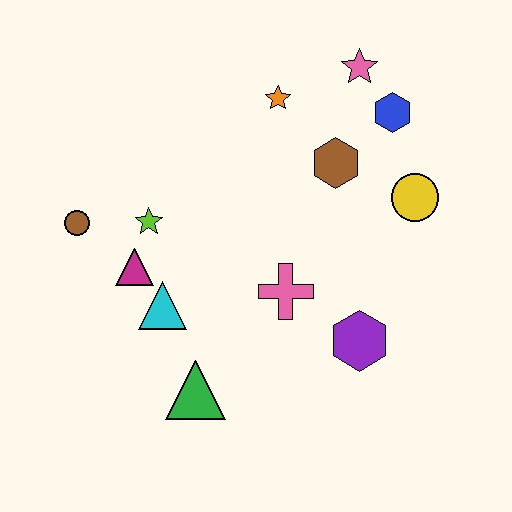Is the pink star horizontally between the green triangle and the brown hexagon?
No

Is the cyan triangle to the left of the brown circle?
No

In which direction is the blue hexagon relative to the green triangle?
The blue hexagon is above the green triangle.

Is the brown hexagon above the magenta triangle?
Yes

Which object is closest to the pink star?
The blue hexagon is closest to the pink star.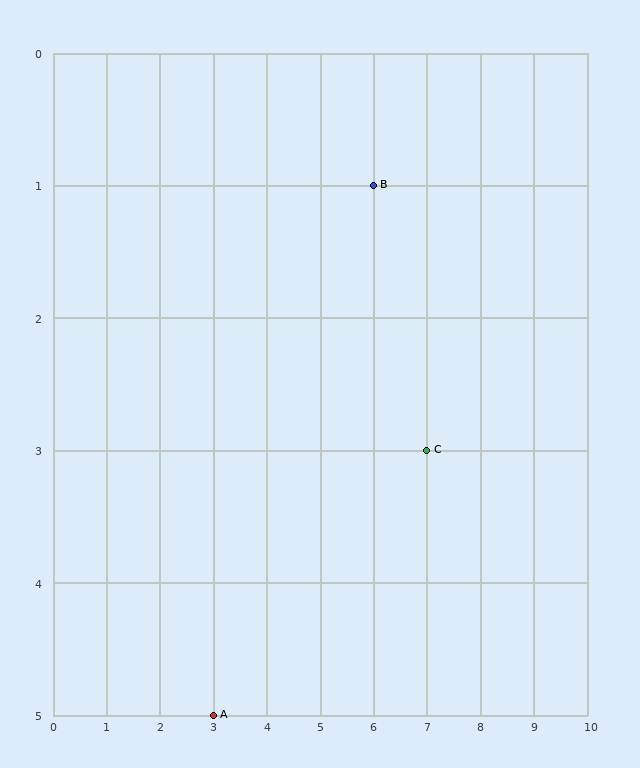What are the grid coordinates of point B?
Point B is at grid coordinates (6, 1).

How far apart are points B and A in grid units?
Points B and A are 3 columns and 4 rows apart (about 5.0 grid units diagonally).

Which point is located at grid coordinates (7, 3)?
Point C is at (7, 3).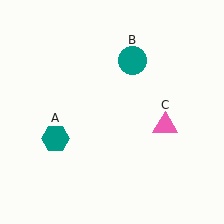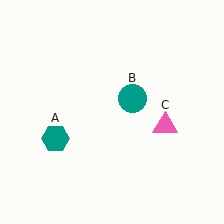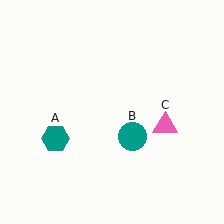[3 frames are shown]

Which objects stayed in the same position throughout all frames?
Teal hexagon (object A) and pink triangle (object C) remained stationary.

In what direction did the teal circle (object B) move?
The teal circle (object B) moved down.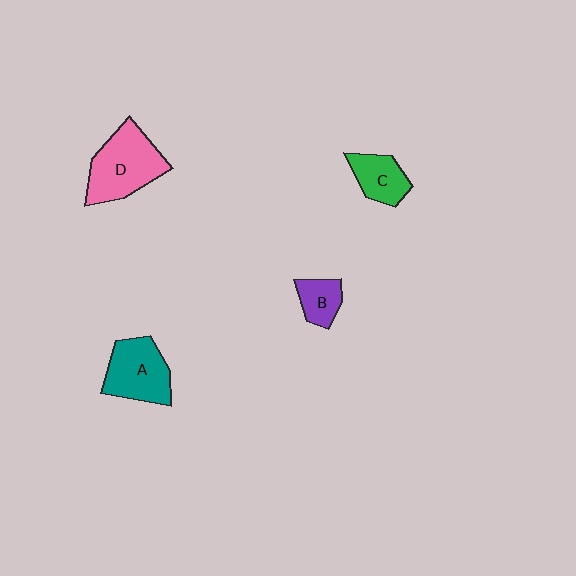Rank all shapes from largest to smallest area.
From largest to smallest: D (pink), A (teal), C (green), B (purple).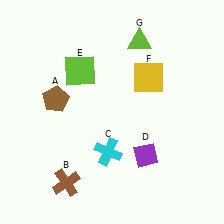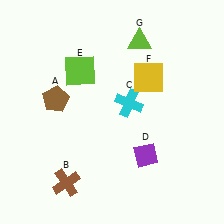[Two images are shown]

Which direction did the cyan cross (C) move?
The cyan cross (C) moved up.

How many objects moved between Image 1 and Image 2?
1 object moved between the two images.